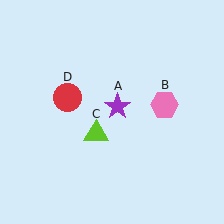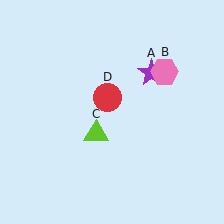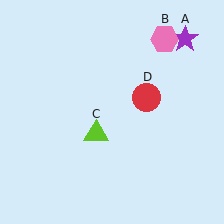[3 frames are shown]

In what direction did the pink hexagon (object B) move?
The pink hexagon (object B) moved up.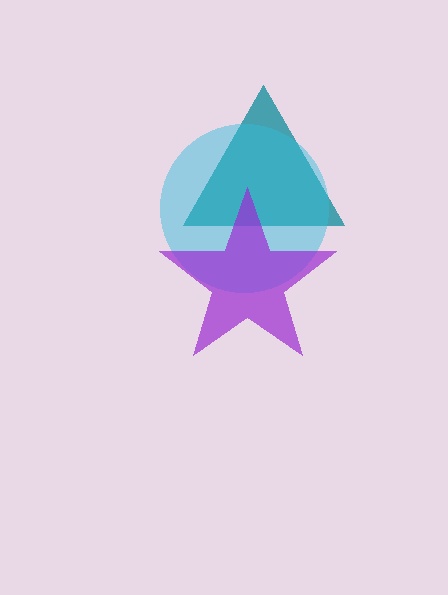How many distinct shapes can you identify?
There are 3 distinct shapes: a teal triangle, a cyan circle, a purple star.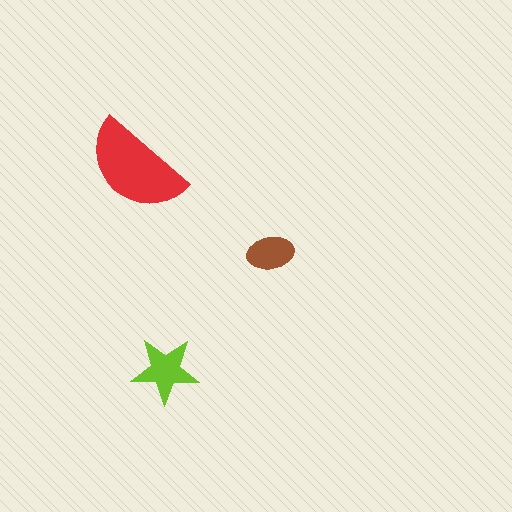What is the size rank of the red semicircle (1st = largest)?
1st.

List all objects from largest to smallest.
The red semicircle, the lime star, the brown ellipse.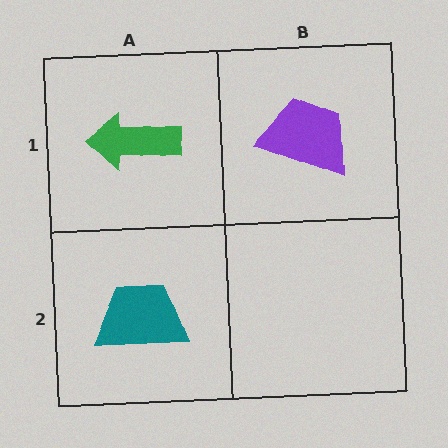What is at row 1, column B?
A purple trapezoid.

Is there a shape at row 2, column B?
No, that cell is empty.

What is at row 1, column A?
A green arrow.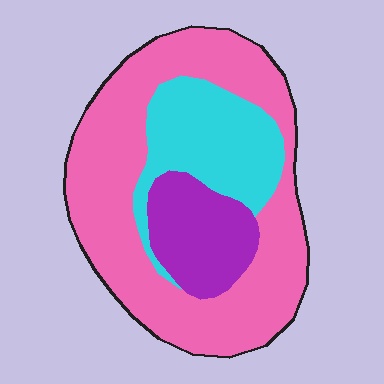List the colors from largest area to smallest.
From largest to smallest: pink, cyan, purple.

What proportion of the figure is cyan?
Cyan takes up about one quarter (1/4) of the figure.